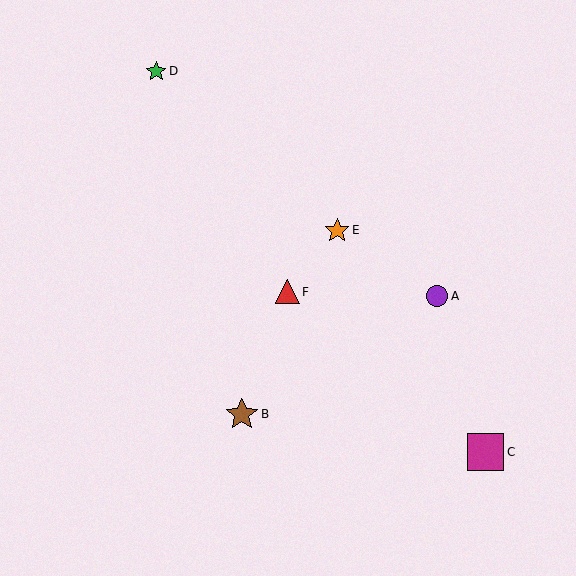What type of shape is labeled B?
Shape B is a brown star.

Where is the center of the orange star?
The center of the orange star is at (337, 230).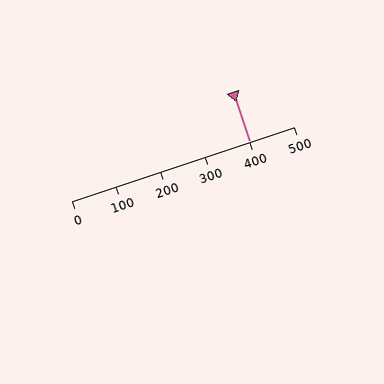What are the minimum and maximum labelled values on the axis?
The axis runs from 0 to 500.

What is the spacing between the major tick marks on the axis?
The major ticks are spaced 100 apart.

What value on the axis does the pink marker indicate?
The marker indicates approximately 400.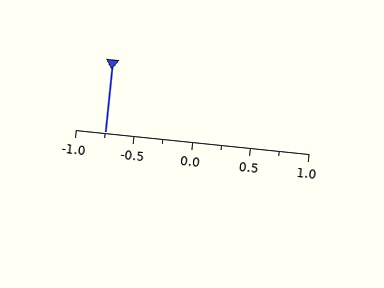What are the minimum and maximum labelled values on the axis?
The axis runs from -1.0 to 1.0.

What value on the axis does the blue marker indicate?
The marker indicates approximately -0.75.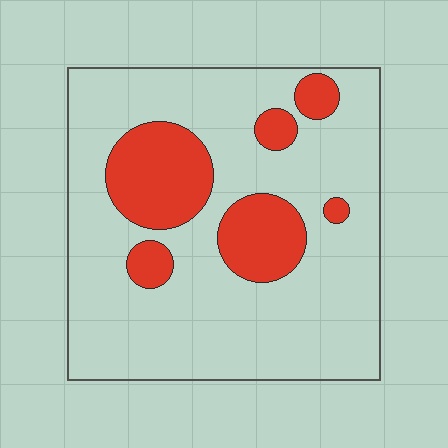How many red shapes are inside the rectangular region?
6.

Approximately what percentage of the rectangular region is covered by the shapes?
Approximately 20%.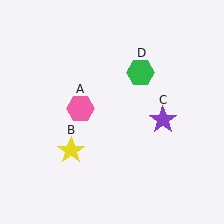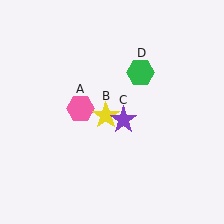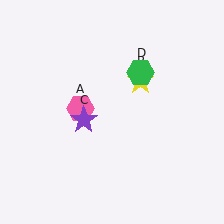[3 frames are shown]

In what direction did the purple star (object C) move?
The purple star (object C) moved left.